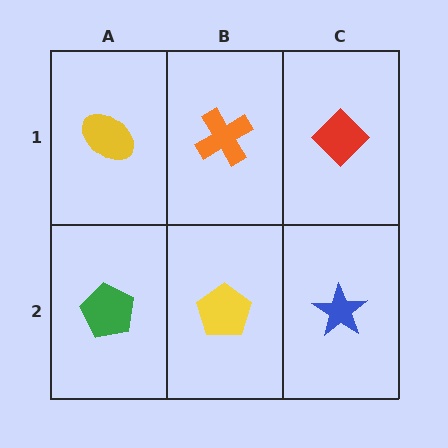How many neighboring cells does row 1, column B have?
3.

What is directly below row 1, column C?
A blue star.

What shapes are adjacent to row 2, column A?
A yellow ellipse (row 1, column A), a yellow pentagon (row 2, column B).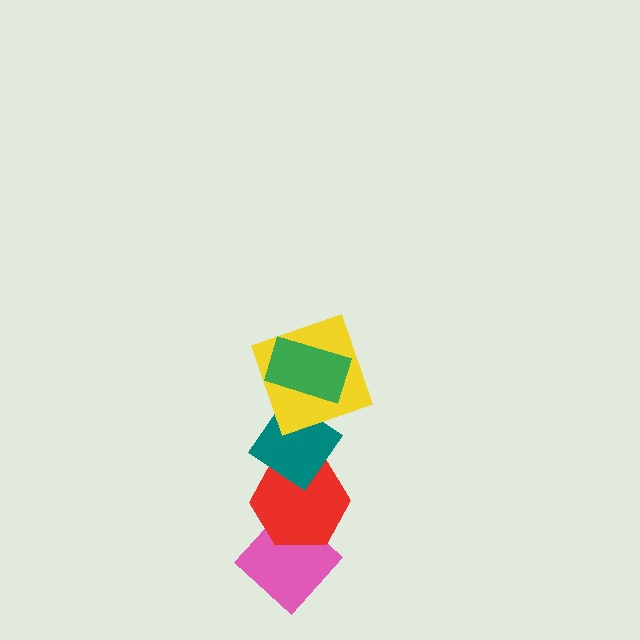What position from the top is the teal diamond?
The teal diamond is 3rd from the top.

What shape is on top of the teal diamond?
The yellow square is on top of the teal diamond.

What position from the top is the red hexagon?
The red hexagon is 4th from the top.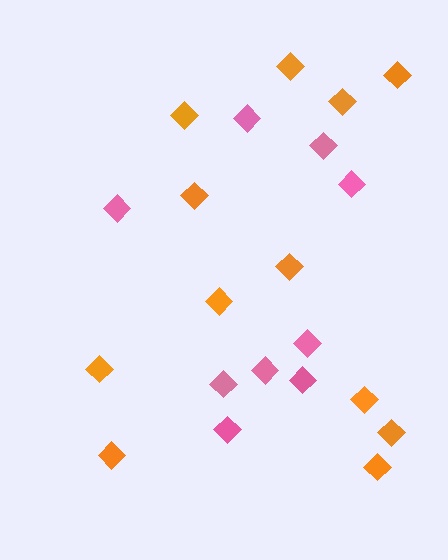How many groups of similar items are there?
There are 2 groups: one group of pink diamonds (9) and one group of orange diamonds (12).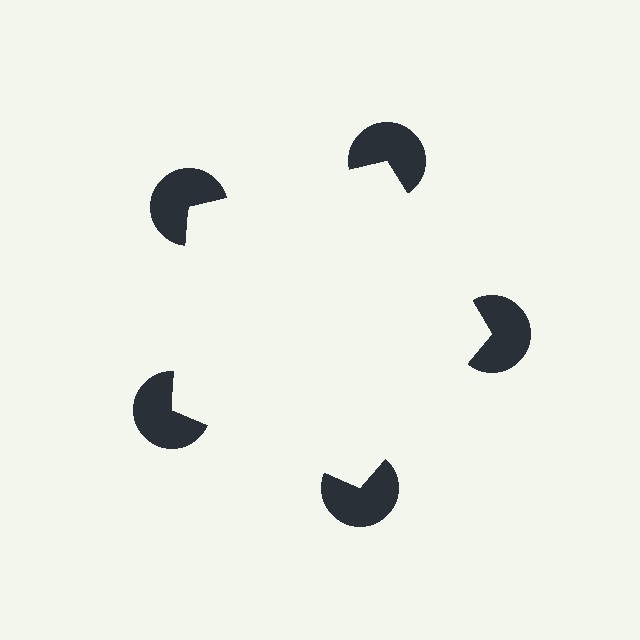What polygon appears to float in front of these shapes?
An illusory pentagon — its edges are inferred from the aligned wedge cuts in the pac-man discs, not physically drawn.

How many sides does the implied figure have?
5 sides.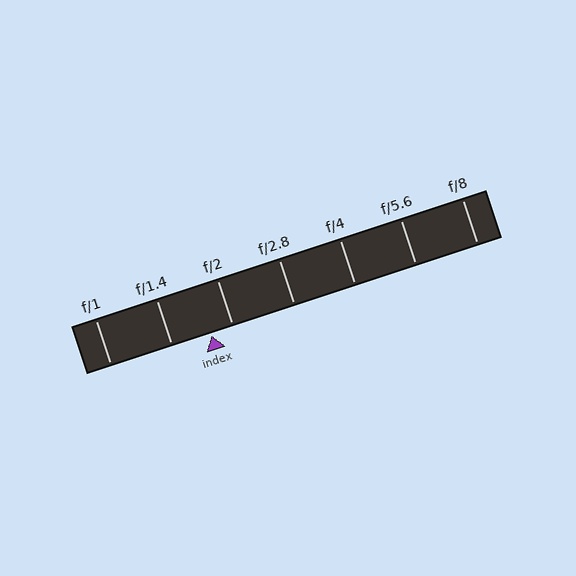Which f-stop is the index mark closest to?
The index mark is closest to f/2.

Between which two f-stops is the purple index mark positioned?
The index mark is between f/1.4 and f/2.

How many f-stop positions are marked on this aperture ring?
There are 7 f-stop positions marked.